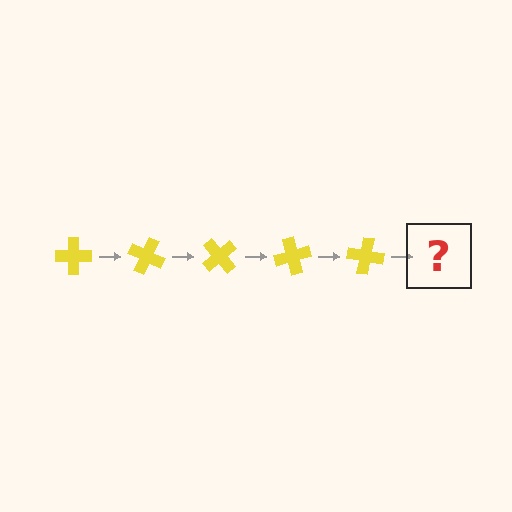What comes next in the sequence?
The next element should be a yellow cross rotated 125 degrees.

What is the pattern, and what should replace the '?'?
The pattern is that the cross rotates 25 degrees each step. The '?' should be a yellow cross rotated 125 degrees.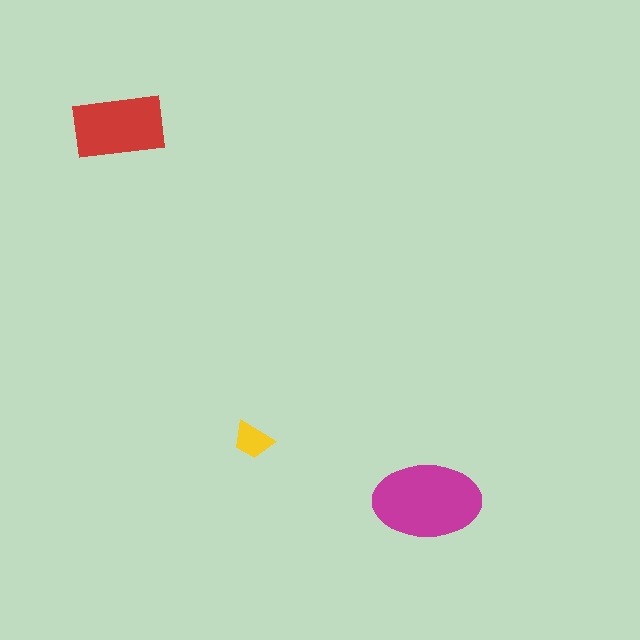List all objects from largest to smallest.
The magenta ellipse, the red rectangle, the yellow trapezoid.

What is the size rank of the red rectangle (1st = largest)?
2nd.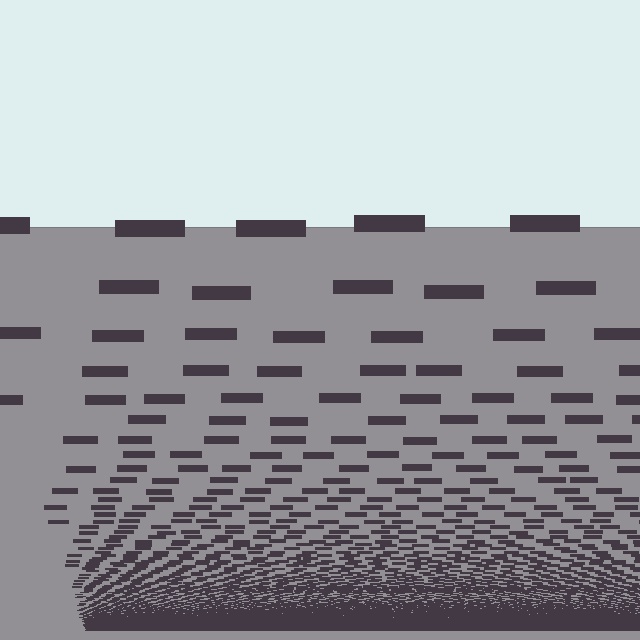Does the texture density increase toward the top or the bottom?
Density increases toward the bottom.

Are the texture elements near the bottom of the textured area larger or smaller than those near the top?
Smaller. The gradient is inverted — elements near the bottom are smaller and denser.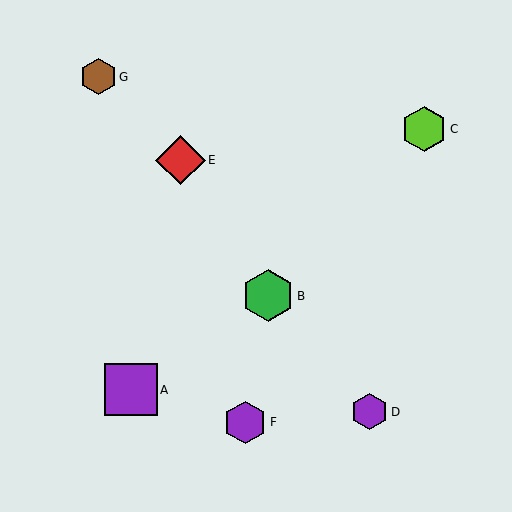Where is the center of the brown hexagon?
The center of the brown hexagon is at (98, 77).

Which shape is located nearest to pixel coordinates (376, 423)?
The purple hexagon (labeled D) at (369, 412) is nearest to that location.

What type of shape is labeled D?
Shape D is a purple hexagon.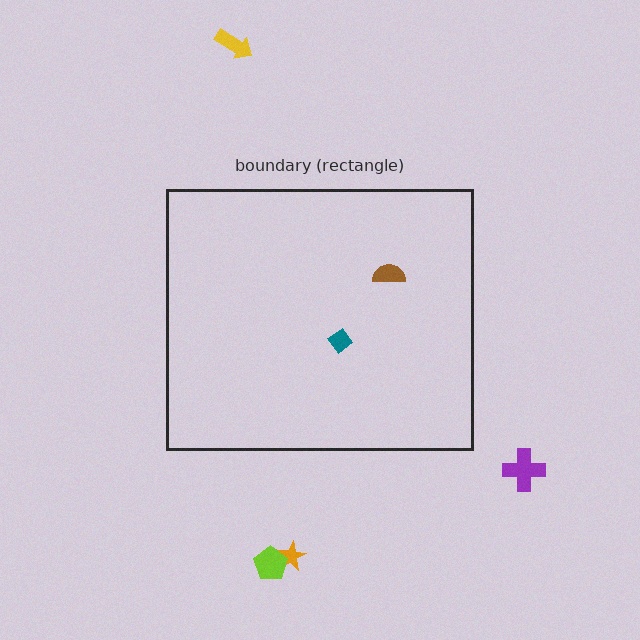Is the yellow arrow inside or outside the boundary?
Outside.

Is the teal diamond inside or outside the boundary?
Inside.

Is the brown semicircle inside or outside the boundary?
Inside.